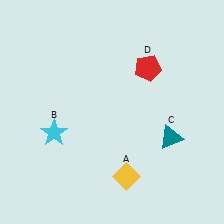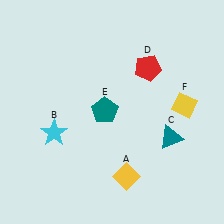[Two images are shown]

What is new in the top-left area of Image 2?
A teal pentagon (E) was added in the top-left area of Image 2.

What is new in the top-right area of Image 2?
A yellow diamond (F) was added in the top-right area of Image 2.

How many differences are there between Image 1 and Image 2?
There are 2 differences between the two images.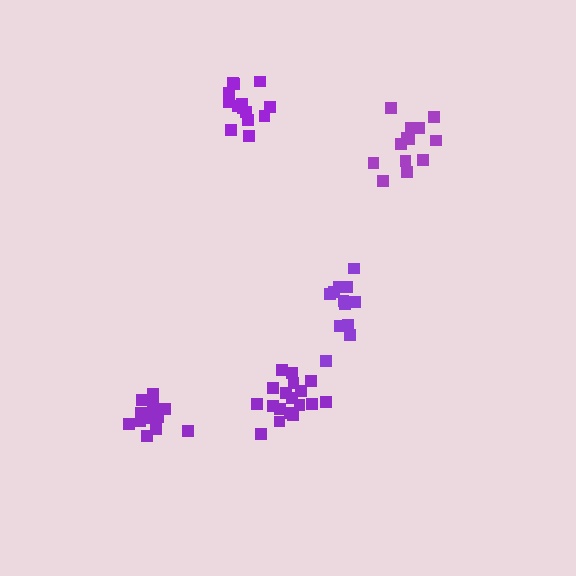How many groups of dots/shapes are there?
There are 5 groups.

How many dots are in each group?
Group 1: 13 dots, Group 2: 18 dots, Group 3: 15 dots, Group 4: 14 dots, Group 5: 13 dots (73 total).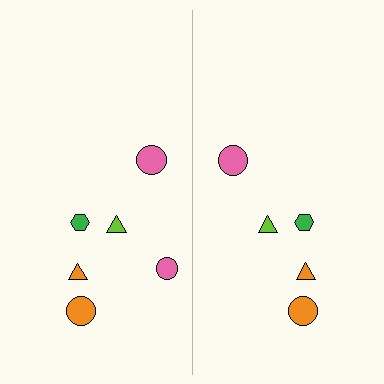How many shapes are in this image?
There are 11 shapes in this image.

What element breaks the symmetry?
A pink circle is missing from the right side.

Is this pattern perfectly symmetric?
No, the pattern is not perfectly symmetric. A pink circle is missing from the right side.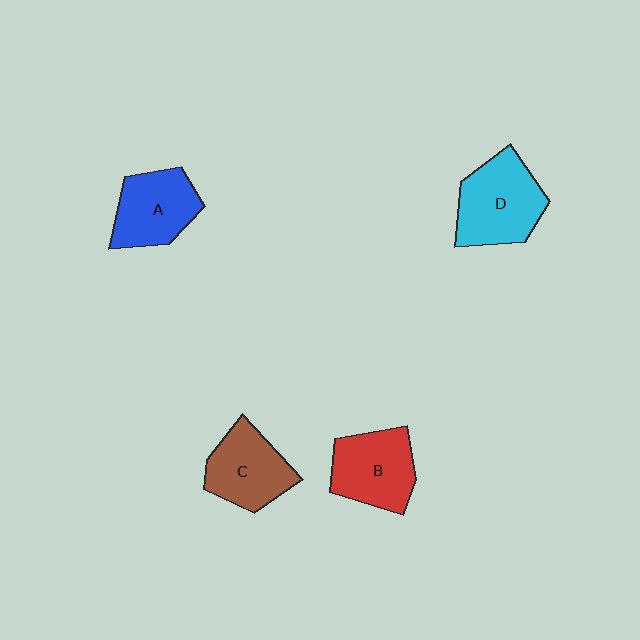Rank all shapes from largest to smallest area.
From largest to smallest: D (cyan), B (red), C (brown), A (blue).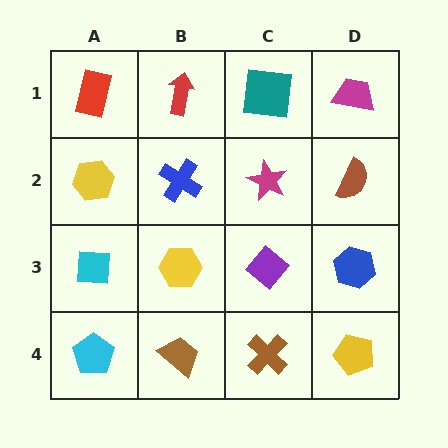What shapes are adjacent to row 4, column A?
A cyan square (row 3, column A), a brown trapezoid (row 4, column B).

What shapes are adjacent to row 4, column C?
A purple diamond (row 3, column C), a brown trapezoid (row 4, column B), a yellow pentagon (row 4, column D).